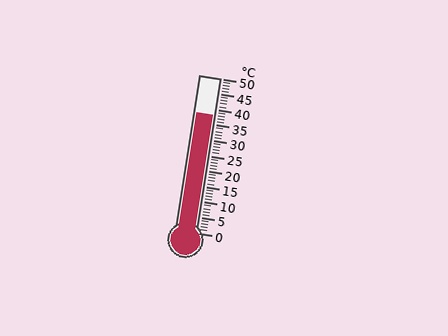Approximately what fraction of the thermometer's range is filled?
The thermometer is filled to approximately 75% of its range.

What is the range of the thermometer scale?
The thermometer scale ranges from 0°C to 50°C.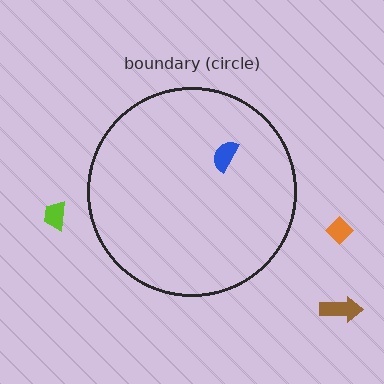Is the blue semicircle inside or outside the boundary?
Inside.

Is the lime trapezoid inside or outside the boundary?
Outside.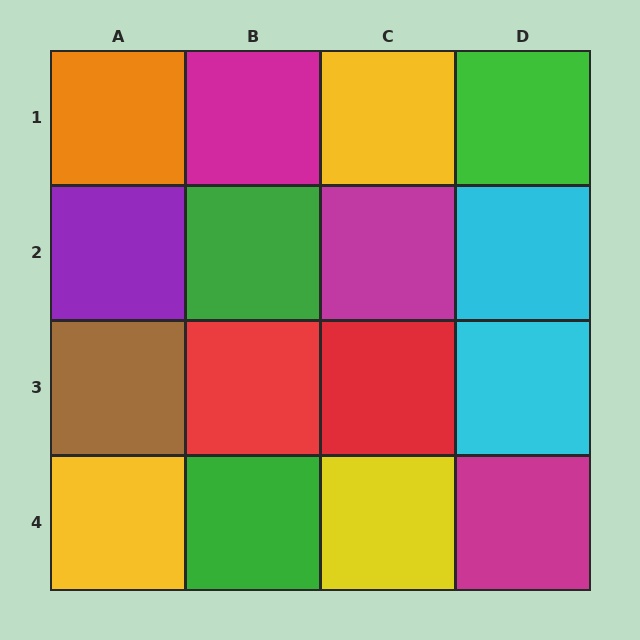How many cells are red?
2 cells are red.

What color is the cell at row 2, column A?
Purple.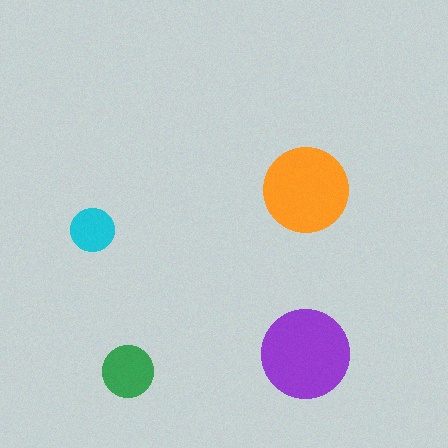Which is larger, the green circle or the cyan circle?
The green one.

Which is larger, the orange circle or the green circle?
The orange one.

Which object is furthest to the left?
The cyan circle is leftmost.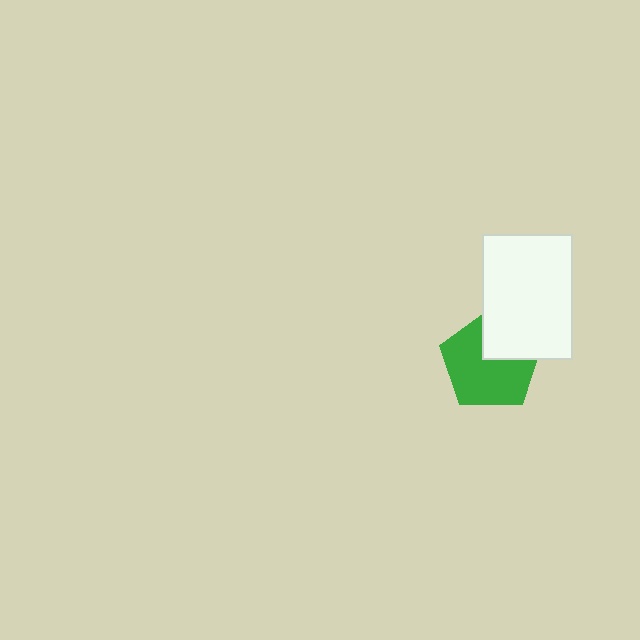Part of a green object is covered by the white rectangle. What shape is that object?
It is a pentagon.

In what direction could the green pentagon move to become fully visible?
The green pentagon could move toward the lower-left. That would shift it out from behind the white rectangle entirely.